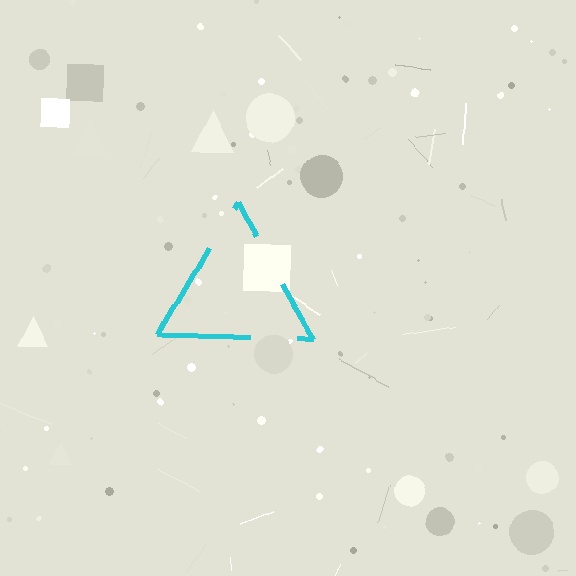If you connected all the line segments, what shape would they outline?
They would outline a triangle.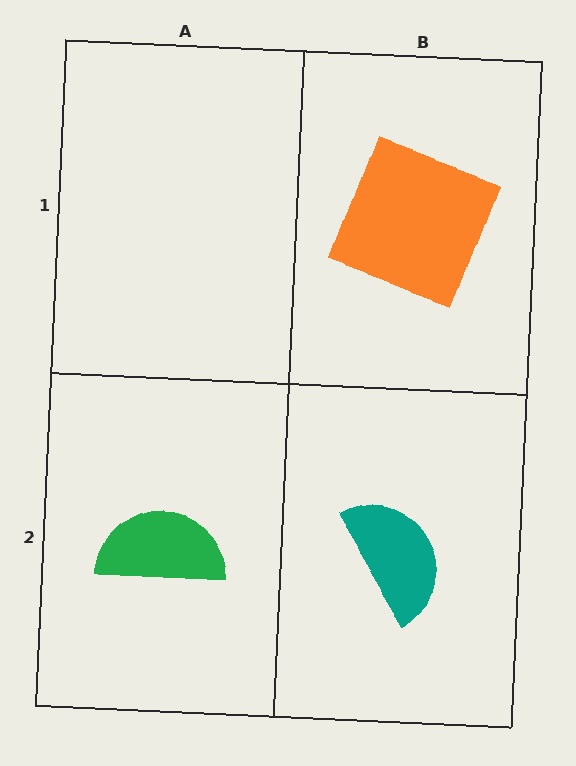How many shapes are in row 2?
2 shapes.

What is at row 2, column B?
A teal semicircle.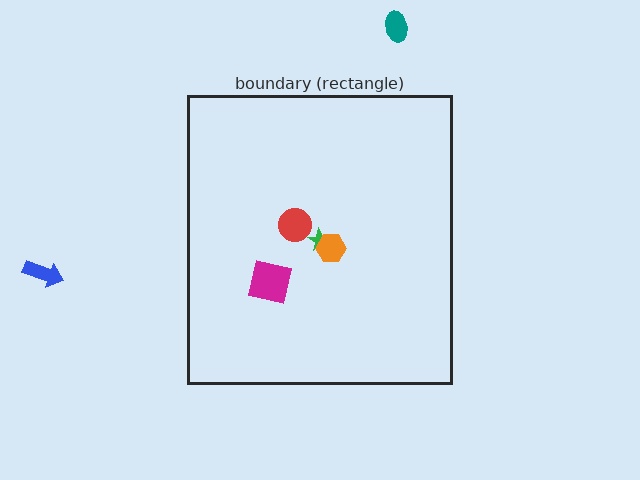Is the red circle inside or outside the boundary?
Inside.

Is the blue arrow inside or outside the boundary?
Outside.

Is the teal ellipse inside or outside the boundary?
Outside.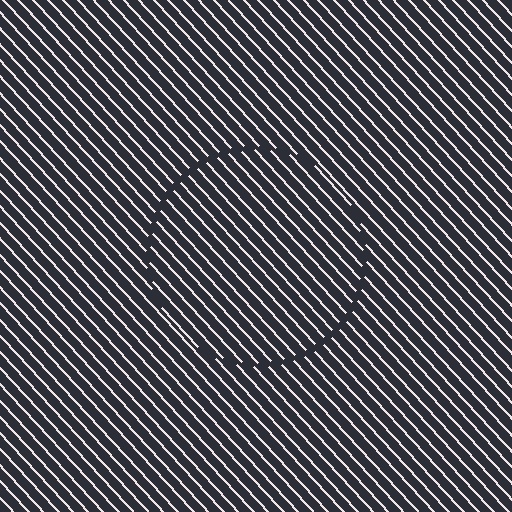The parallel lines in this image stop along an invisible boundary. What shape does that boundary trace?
An illusory circle. The interior of the shape contains the same grating, shifted by half a period — the contour is defined by the phase discontinuity where line-ends from the inner and outer gratings abut.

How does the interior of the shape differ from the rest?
The interior of the shape contains the same grating, shifted by half a period — the contour is defined by the phase discontinuity where line-ends from the inner and outer gratings abut.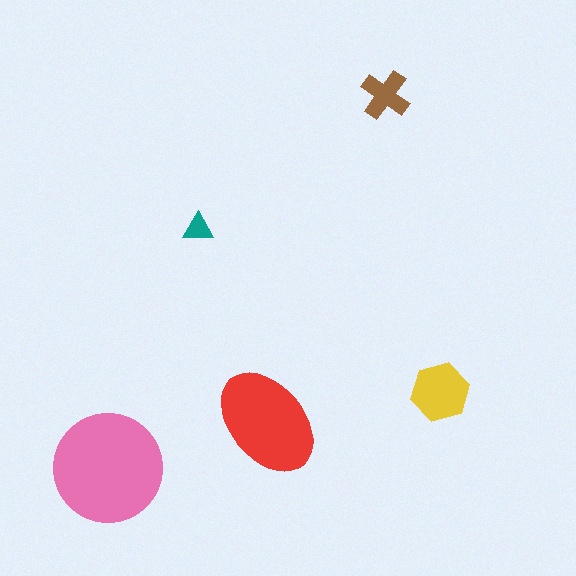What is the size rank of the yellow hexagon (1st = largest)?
3rd.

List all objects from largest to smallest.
The pink circle, the red ellipse, the yellow hexagon, the brown cross, the teal triangle.